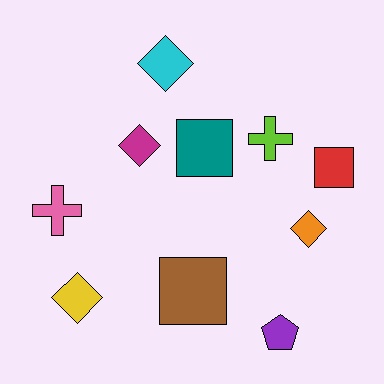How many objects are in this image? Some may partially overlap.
There are 10 objects.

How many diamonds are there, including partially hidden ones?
There are 4 diamonds.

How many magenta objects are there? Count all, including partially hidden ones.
There is 1 magenta object.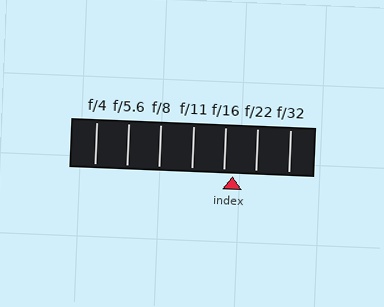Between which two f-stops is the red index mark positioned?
The index mark is between f/16 and f/22.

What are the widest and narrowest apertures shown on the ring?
The widest aperture shown is f/4 and the narrowest is f/32.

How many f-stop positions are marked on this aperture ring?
There are 7 f-stop positions marked.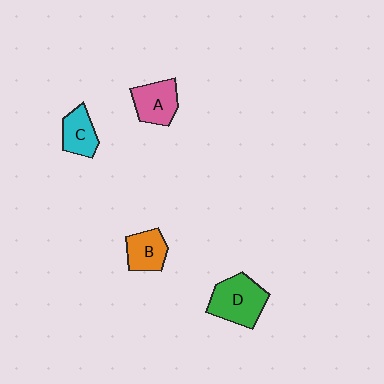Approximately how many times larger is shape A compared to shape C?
Approximately 1.2 times.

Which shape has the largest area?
Shape D (green).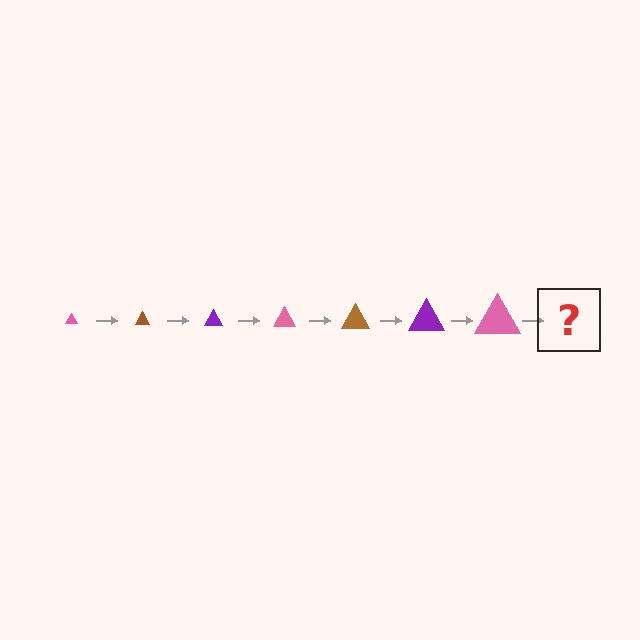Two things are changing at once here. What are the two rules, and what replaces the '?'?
The two rules are that the triangle grows larger each step and the color cycles through pink, brown, and purple. The '?' should be a brown triangle, larger than the previous one.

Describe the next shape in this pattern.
It should be a brown triangle, larger than the previous one.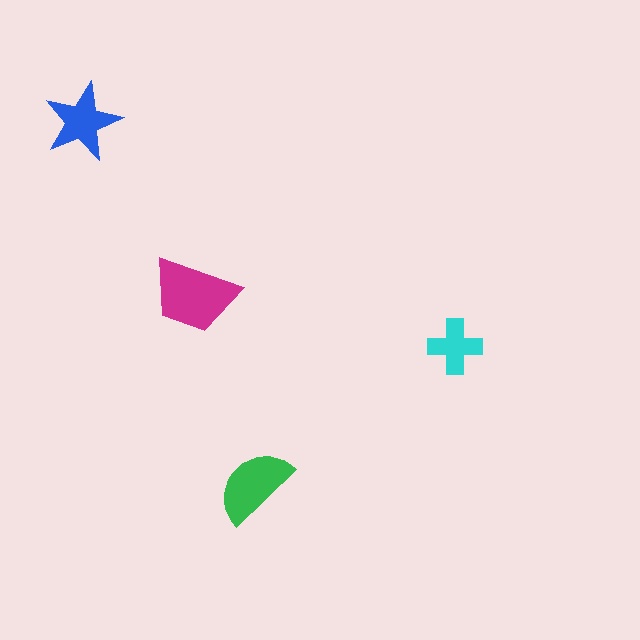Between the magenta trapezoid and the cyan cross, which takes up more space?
The magenta trapezoid.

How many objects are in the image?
There are 4 objects in the image.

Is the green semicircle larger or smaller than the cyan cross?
Larger.